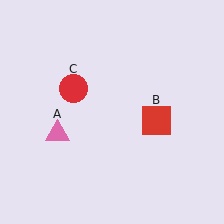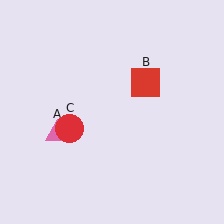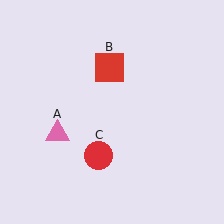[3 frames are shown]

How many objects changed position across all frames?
2 objects changed position: red square (object B), red circle (object C).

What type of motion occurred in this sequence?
The red square (object B), red circle (object C) rotated counterclockwise around the center of the scene.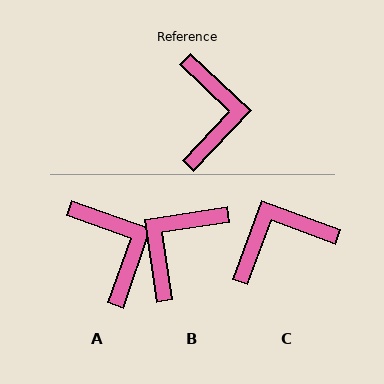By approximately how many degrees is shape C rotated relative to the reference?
Approximately 113 degrees counter-clockwise.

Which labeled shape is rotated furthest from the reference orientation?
B, about 142 degrees away.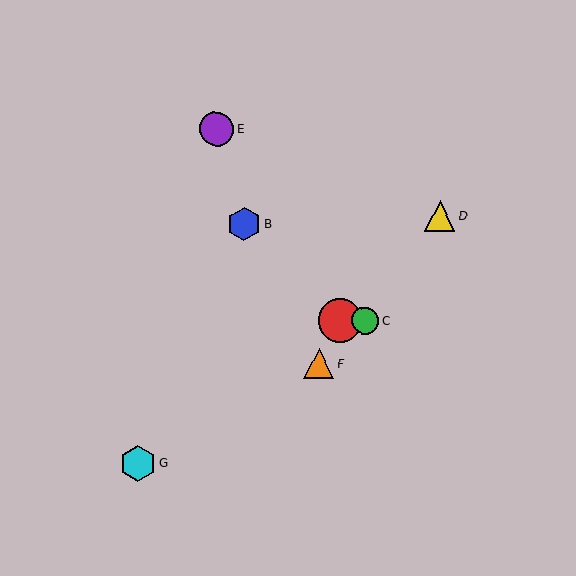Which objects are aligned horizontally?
Objects A, C are aligned horizontally.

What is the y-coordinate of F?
Object F is at y≈364.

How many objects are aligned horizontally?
2 objects (A, C) are aligned horizontally.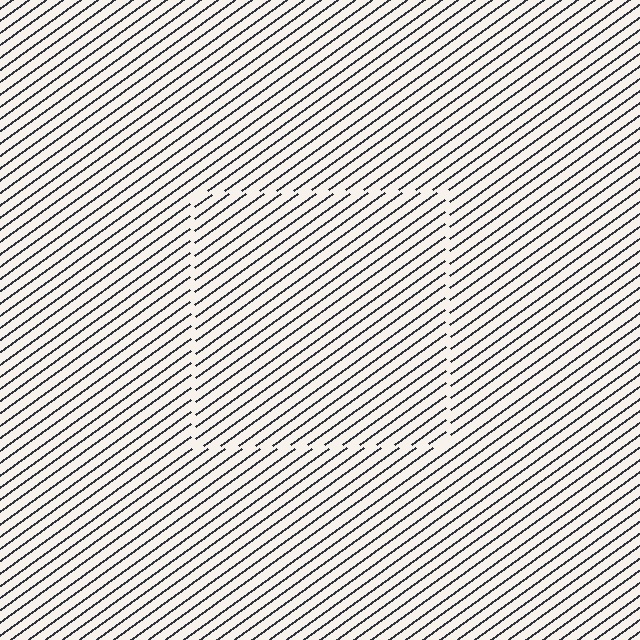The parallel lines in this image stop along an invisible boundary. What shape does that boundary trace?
An illusory square. The interior of the shape contains the same grating, shifted by half a period — the contour is defined by the phase discontinuity where line-ends from the inner and outer gratings abut.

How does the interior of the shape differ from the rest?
The interior of the shape contains the same grating, shifted by half a period — the contour is defined by the phase discontinuity where line-ends from the inner and outer gratings abut.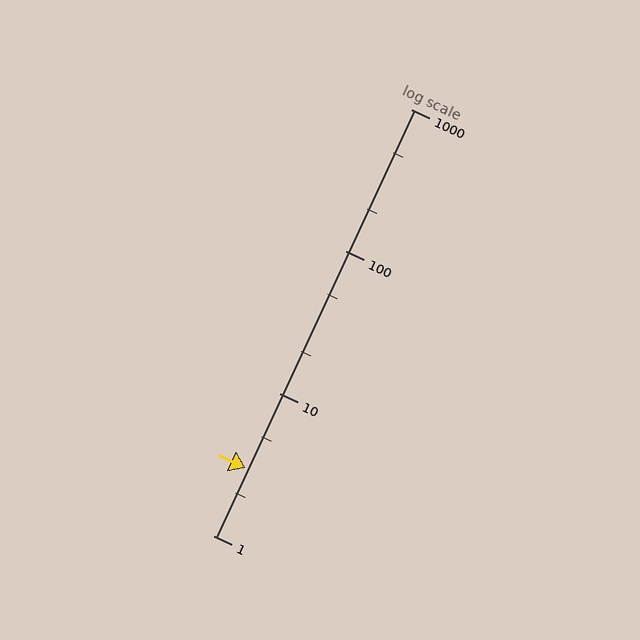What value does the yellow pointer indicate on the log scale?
The pointer indicates approximately 3.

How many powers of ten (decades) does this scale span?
The scale spans 3 decades, from 1 to 1000.